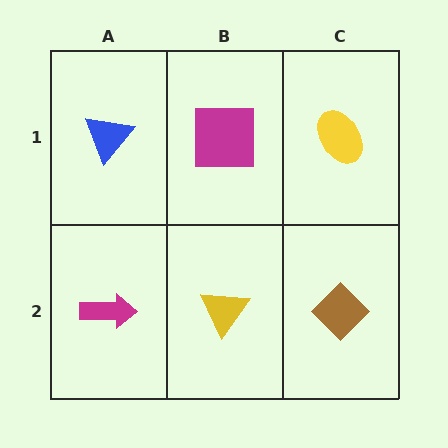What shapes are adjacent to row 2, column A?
A blue triangle (row 1, column A), a yellow triangle (row 2, column B).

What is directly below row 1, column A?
A magenta arrow.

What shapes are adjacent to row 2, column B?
A magenta square (row 1, column B), a magenta arrow (row 2, column A), a brown diamond (row 2, column C).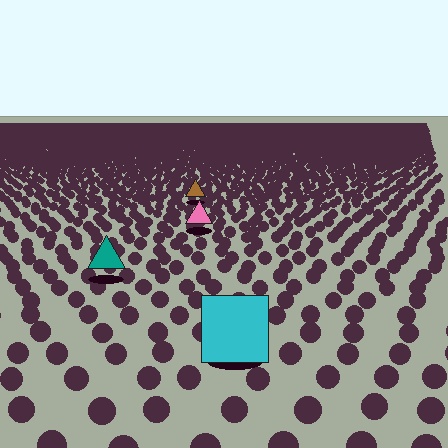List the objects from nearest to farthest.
From nearest to farthest: the cyan square, the teal triangle, the pink triangle, the brown triangle.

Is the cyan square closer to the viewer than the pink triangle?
Yes. The cyan square is closer — you can tell from the texture gradient: the ground texture is coarser near it.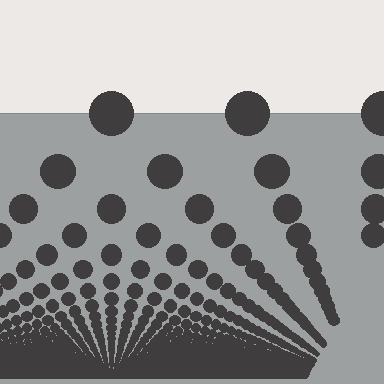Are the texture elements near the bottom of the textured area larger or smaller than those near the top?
Smaller. The gradient is inverted — elements near the bottom are smaller and denser.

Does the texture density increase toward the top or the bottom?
Density increases toward the bottom.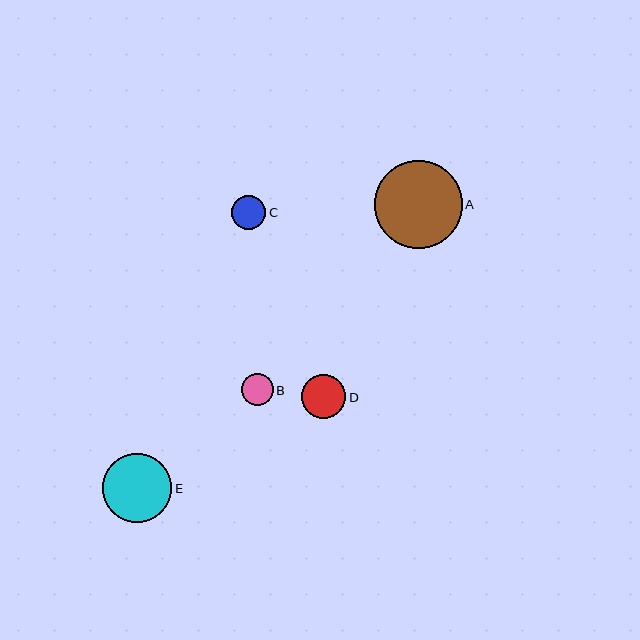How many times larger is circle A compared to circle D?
Circle A is approximately 2.0 times the size of circle D.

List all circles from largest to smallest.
From largest to smallest: A, E, D, C, B.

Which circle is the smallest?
Circle B is the smallest with a size of approximately 32 pixels.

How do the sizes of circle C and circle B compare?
Circle C and circle B are approximately the same size.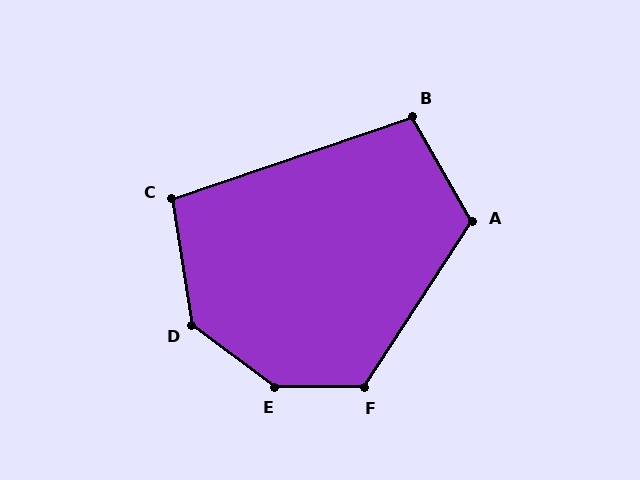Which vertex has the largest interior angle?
E, at approximately 143 degrees.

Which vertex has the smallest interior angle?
C, at approximately 100 degrees.